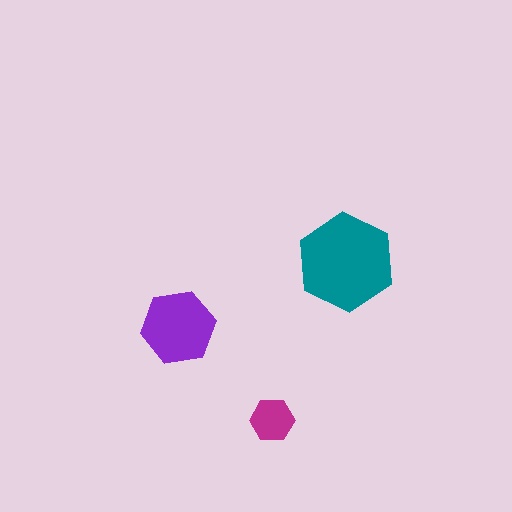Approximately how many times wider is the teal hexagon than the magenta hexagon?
About 2 times wider.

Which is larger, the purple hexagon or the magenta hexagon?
The purple one.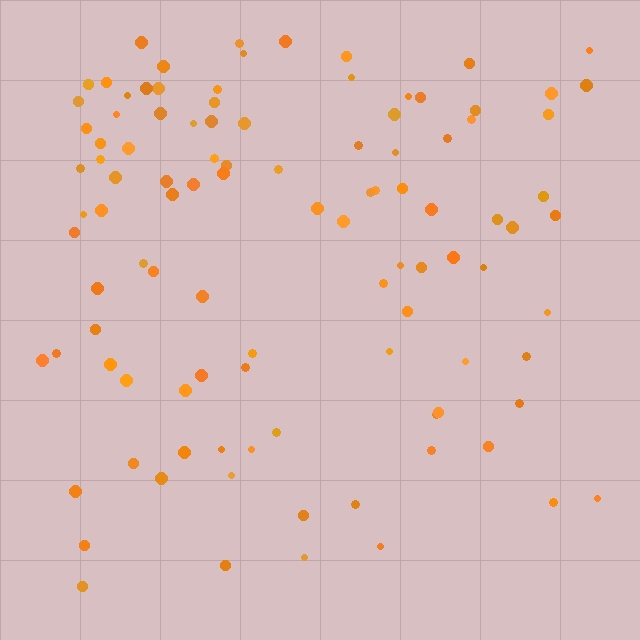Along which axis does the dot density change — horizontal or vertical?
Vertical.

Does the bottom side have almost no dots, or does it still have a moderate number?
Still a moderate number, just noticeably fewer than the top.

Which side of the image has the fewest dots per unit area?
The bottom.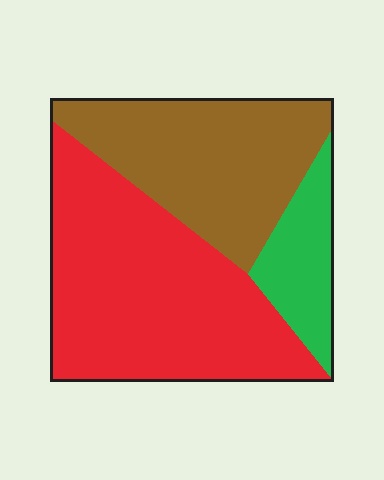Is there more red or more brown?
Red.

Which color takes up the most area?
Red, at roughly 50%.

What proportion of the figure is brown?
Brown takes up about one third (1/3) of the figure.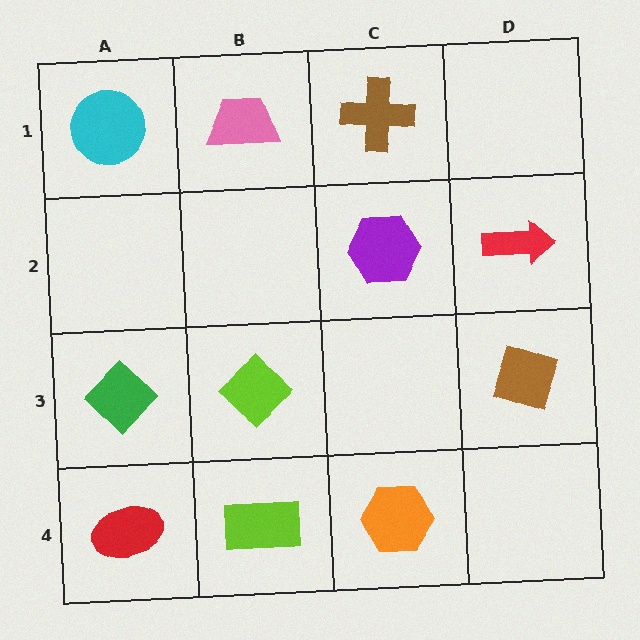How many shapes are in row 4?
3 shapes.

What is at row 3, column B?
A lime diamond.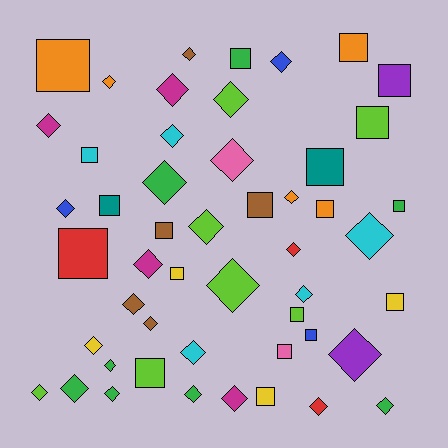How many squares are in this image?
There are 20 squares.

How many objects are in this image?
There are 50 objects.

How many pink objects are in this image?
There are 2 pink objects.